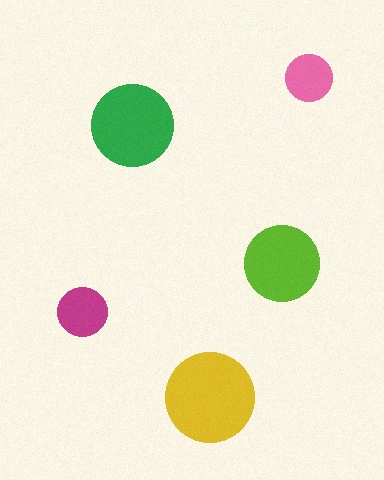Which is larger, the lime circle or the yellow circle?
The yellow one.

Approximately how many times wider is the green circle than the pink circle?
About 1.5 times wider.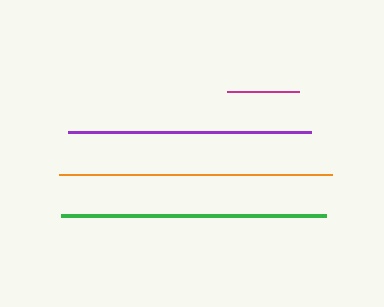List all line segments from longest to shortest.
From longest to shortest: orange, green, purple, magenta.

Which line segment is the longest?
The orange line is the longest at approximately 273 pixels.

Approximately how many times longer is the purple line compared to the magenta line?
The purple line is approximately 3.4 times the length of the magenta line.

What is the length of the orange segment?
The orange segment is approximately 273 pixels long.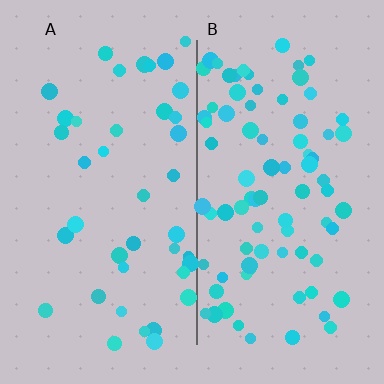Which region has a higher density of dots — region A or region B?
B (the right).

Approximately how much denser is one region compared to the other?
Approximately 2.1× — region B over region A.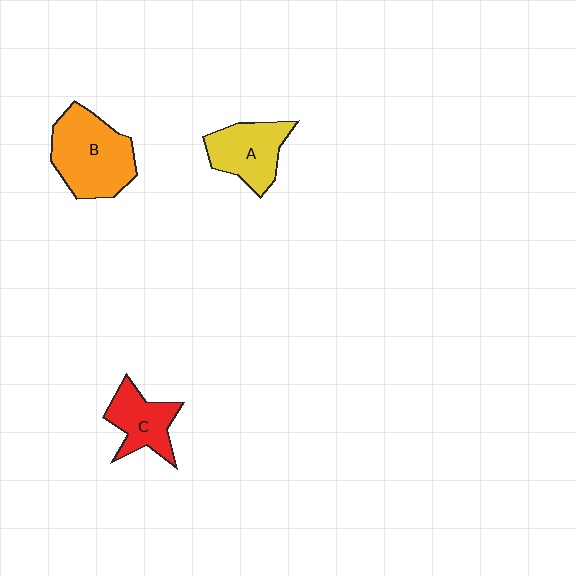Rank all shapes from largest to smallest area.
From largest to smallest: B (orange), A (yellow), C (red).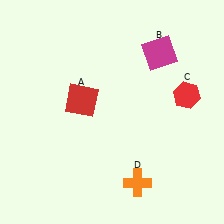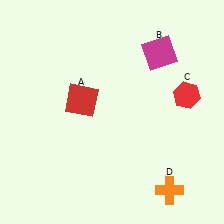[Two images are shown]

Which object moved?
The orange cross (D) moved right.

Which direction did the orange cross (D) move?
The orange cross (D) moved right.